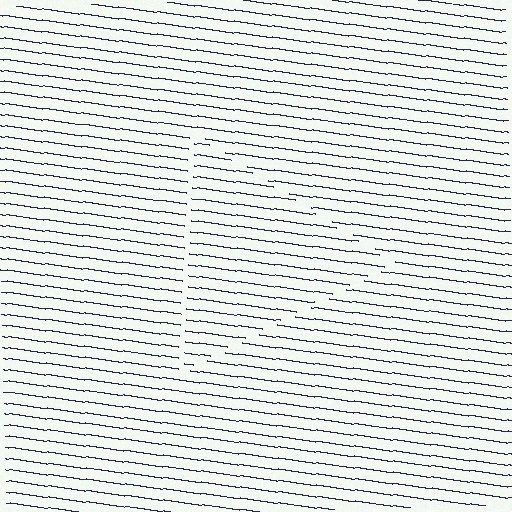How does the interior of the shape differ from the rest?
The interior of the shape contains the same grating, shifted by half a period — the contour is defined by the phase discontinuity where line-ends from the inner and outer gratings abut.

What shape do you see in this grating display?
An illusory triangle. The interior of the shape contains the same grating, shifted by half a period — the contour is defined by the phase discontinuity where line-ends from the inner and outer gratings abut.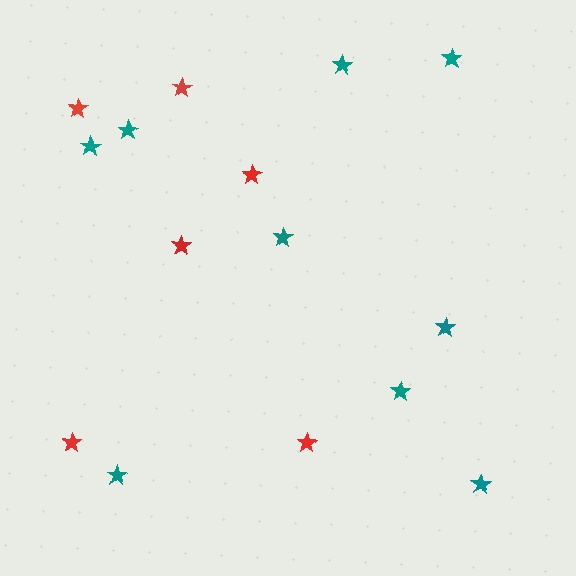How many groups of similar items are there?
There are 2 groups: one group of red stars (6) and one group of teal stars (9).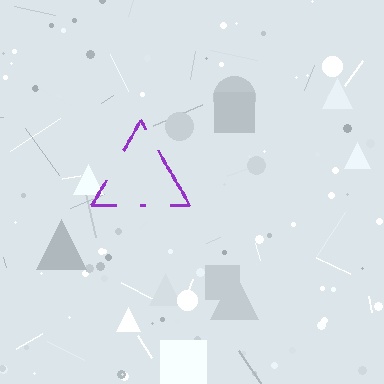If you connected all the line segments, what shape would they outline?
They would outline a triangle.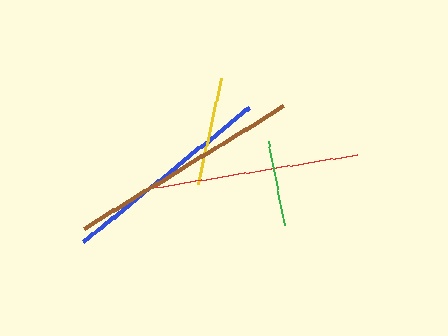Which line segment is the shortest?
The green line is the shortest at approximately 86 pixels.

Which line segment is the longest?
The brown line is the longest at approximately 234 pixels.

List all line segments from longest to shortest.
From longest to shortest: brown, blue, red, yellow, green.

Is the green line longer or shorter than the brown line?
The brown line is longer than the green line.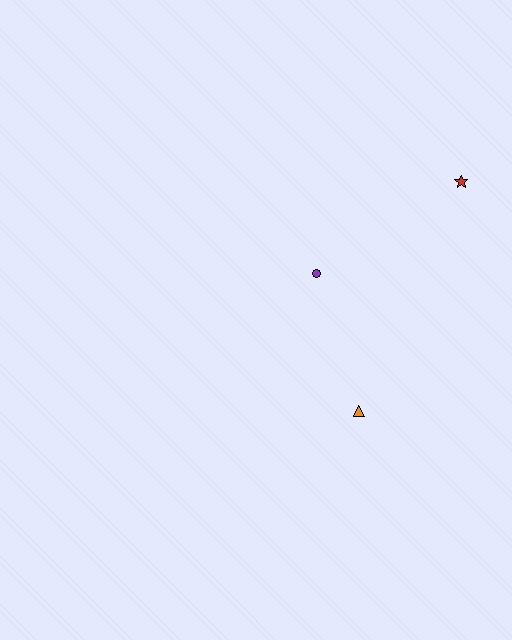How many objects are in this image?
There are 3 objects.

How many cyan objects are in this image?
There are no cyan objects.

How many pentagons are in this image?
There are no pentagons.